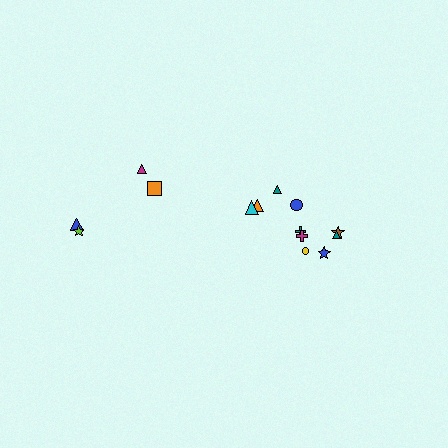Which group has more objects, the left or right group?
The right group.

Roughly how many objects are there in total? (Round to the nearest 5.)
Roughly 15 objects in total.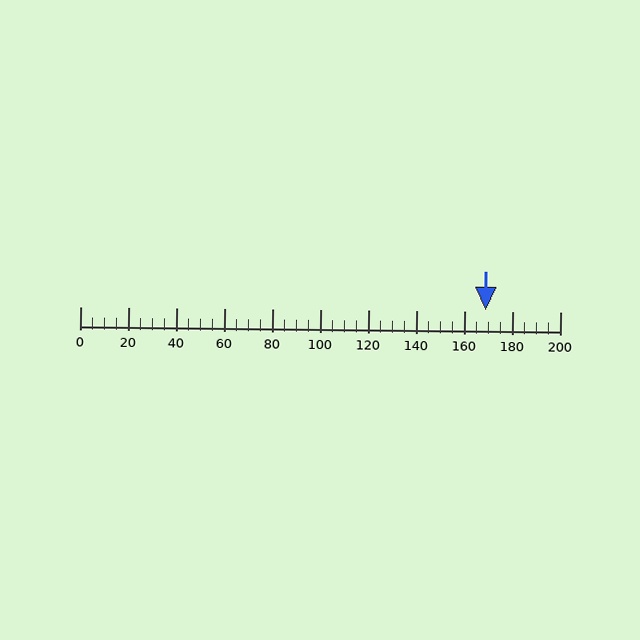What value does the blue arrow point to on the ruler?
The blue arrow points to approximately 169.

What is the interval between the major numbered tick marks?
The major tick marks are spaced 20 units apart.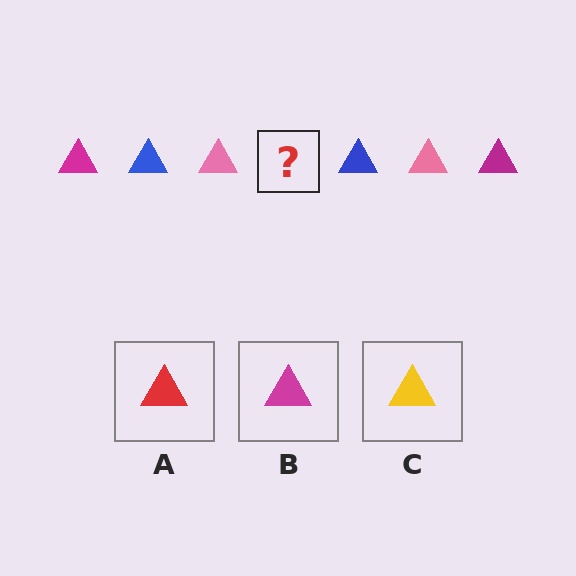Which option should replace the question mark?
Option B.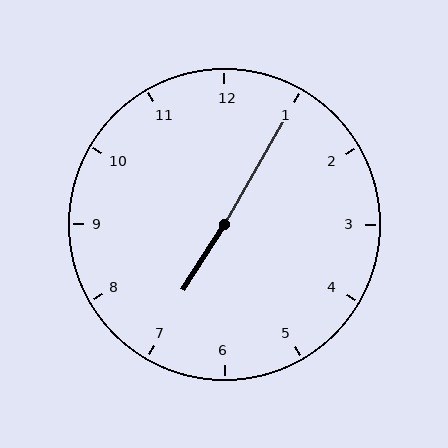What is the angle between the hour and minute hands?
Approximately 178 degrees.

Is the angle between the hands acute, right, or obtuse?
It is obtuse.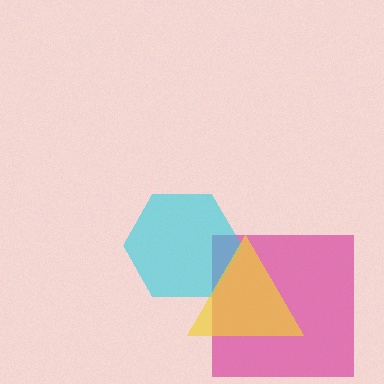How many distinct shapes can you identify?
There are 3 distinct shapes: a magenta square, a cyan hexagon, a yellow triangle.